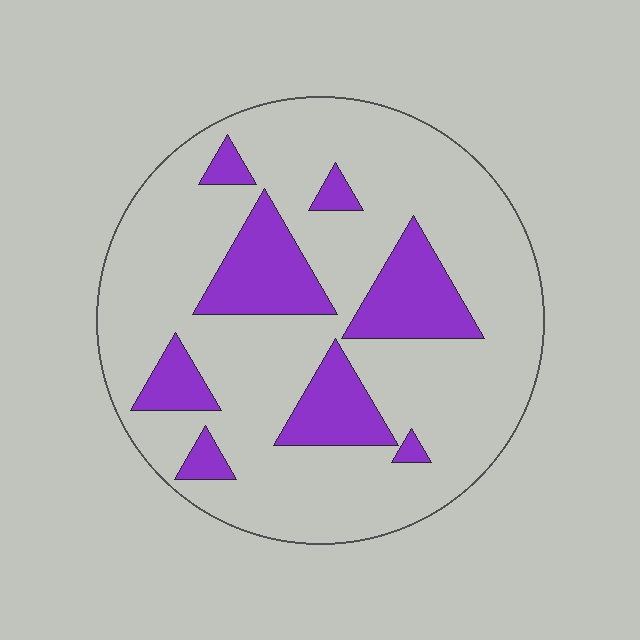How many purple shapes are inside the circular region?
8.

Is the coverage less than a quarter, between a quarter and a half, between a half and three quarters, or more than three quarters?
Less than a quarter.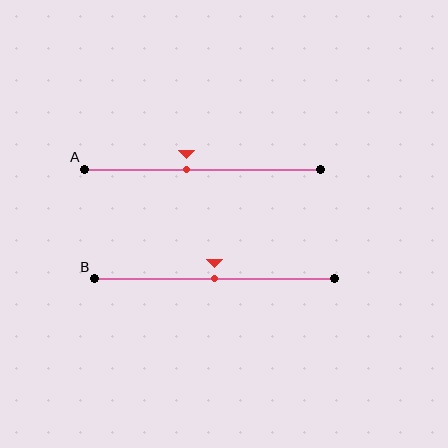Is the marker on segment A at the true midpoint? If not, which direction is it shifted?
No, the marker on segment A is shifted to the left by about 7% of the segment length.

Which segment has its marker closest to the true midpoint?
Segment B has its marker closest to the true midpoint.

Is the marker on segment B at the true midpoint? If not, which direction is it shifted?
Yes, the marker on segment B is at the true midpoint.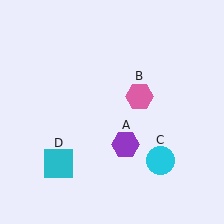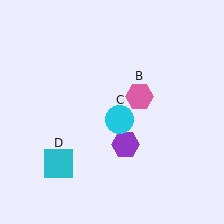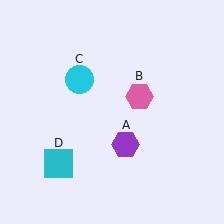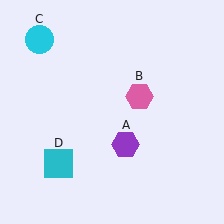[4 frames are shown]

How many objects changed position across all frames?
1 object changed position: cyan circle (object C).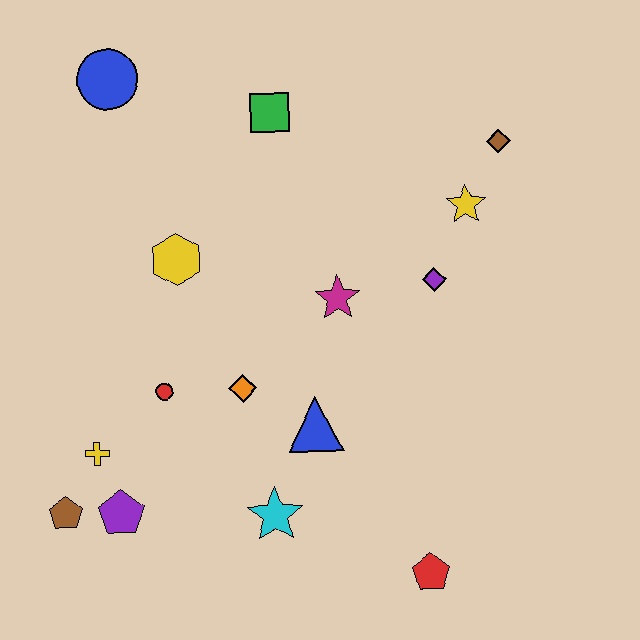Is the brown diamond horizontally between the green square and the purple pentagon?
No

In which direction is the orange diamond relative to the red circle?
The orange diamond is to the right of the red circle.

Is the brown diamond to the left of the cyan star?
No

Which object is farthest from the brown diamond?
The brown pentagon is farthest from the brown diamond.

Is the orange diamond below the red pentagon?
No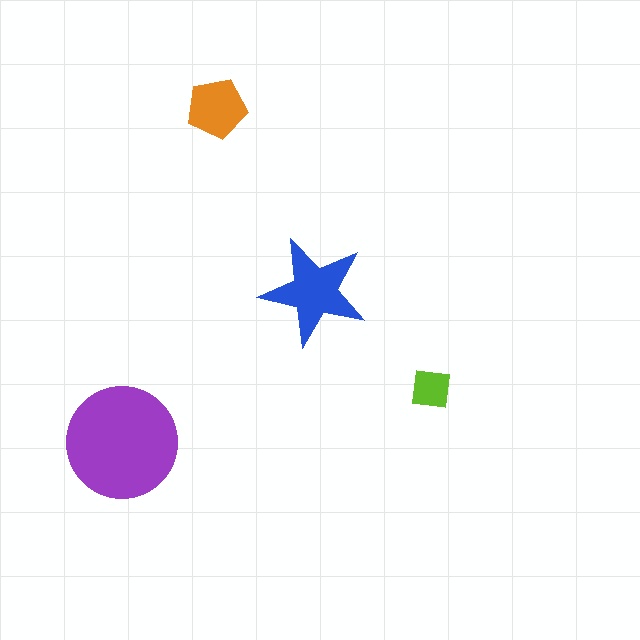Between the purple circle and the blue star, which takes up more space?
The purple circle.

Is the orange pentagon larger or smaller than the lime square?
Larger.